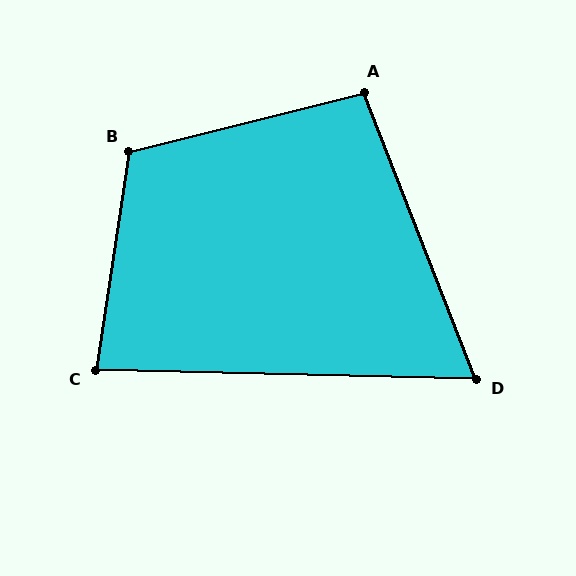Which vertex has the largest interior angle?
B, at approximately 113 degrees.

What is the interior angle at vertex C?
Approximately 83 degrees (acute).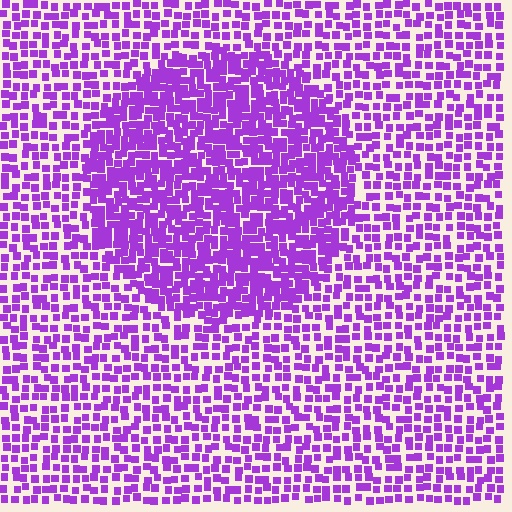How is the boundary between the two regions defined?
The boundary is defined by a change in element density (approximately 1.8x ratio). All elements are the same color, size, and shape.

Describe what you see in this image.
The image contains small purple elements arranged at two different densities. A circle-shaped region is visible where the elements are more densely packed than the surrounding area.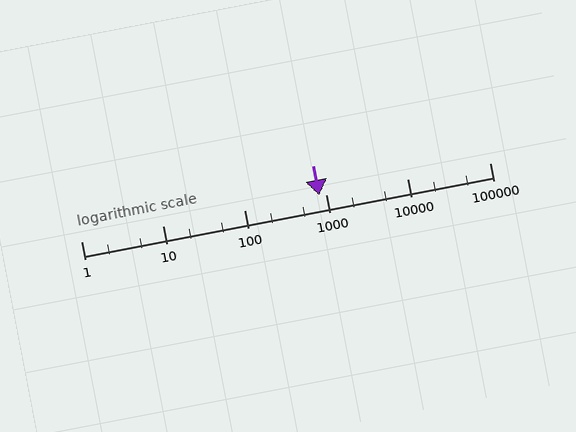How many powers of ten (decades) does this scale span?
The scale spans 5 decades, from 1 to 100000.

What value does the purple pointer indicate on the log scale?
The pointer indicates approximately 830.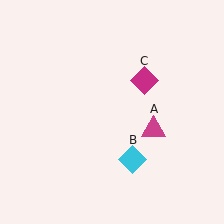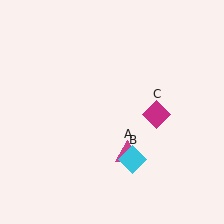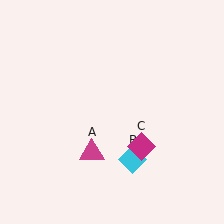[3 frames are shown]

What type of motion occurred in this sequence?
The magenta triangle (object A), magenta diamond (object C) rotated clockwise around the center of the scene.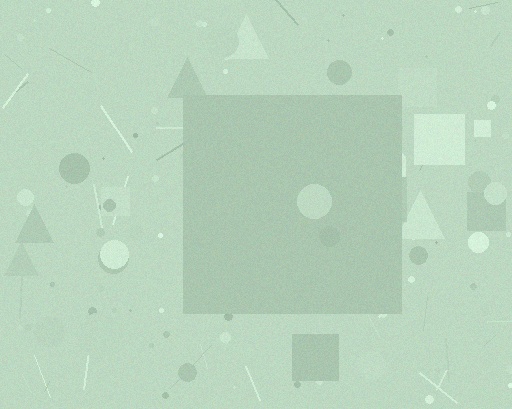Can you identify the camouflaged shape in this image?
The camouflaged shape is a square.